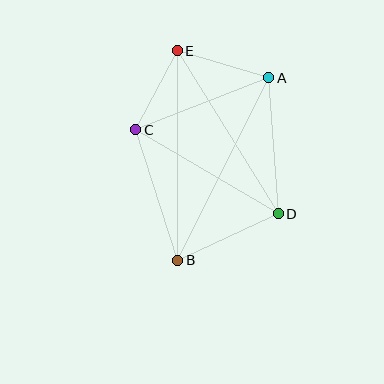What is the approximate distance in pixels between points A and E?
The distance between A and E is approximately 95 pixels.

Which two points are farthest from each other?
Points B and E are farthest from each other.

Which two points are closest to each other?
Points C and E are closest to each other.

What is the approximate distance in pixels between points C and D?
The distance between C and D is approximately 165 pixels.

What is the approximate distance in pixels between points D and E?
The distance between D and E is approximately 192 pixels.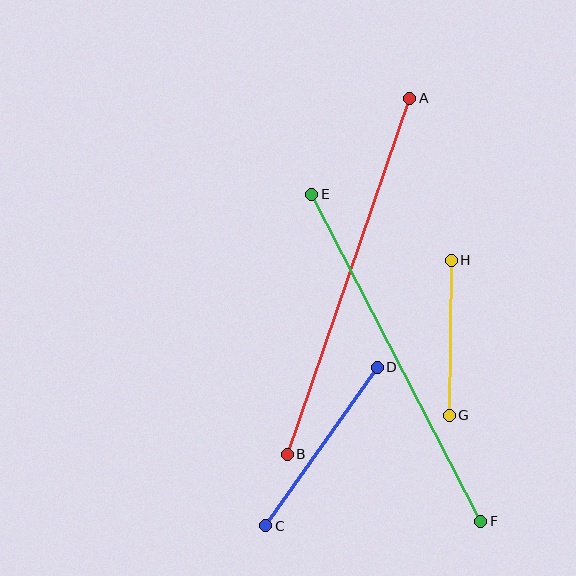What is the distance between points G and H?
The distance is approximately 155 pixels.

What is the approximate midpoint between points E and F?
The midpoint is at approximately (396, 358) pixels.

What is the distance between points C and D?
The distance is approximately 193 pixels.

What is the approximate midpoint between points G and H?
The midpoint is at approximately (450, 338) pixels.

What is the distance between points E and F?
The distance is approximately 368 pixels.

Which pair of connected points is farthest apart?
Points A and B are farthest apart.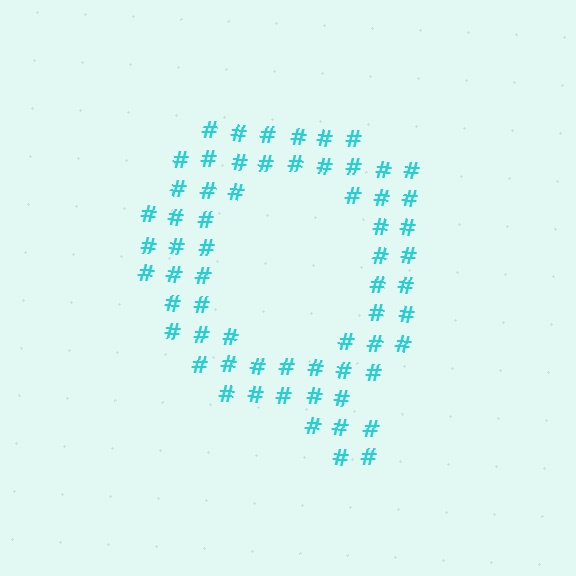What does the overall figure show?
The overall figure shows the letter Q.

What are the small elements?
The small elements are hash symbols.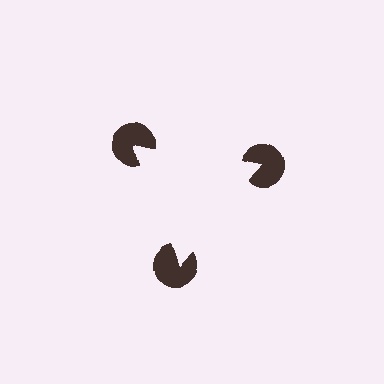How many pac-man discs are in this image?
There are 3 — one at each vertex of the illusory triangle.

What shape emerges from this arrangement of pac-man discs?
An illusory triangle — its edges are inferred from the aligned wedge cuts in the pac-man discs, not physically drawn.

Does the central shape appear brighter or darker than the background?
It typically appears slightly brighter than the background, even though no actual brightness change is drawn.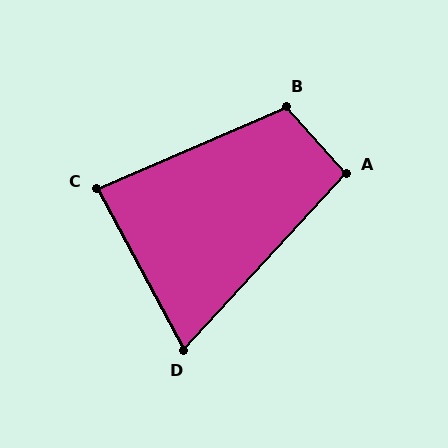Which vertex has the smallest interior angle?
D, at approximately 71 degrees.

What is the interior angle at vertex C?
Approximately 85 degrees (acute).